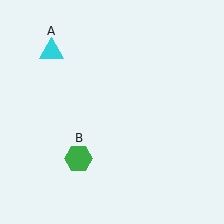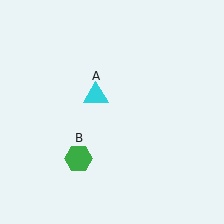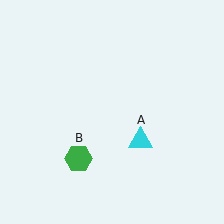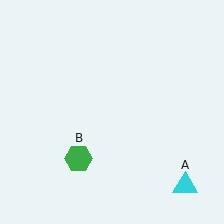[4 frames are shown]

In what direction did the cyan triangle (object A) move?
The cyan triangle (object A) moved down and to the right.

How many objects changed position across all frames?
1 object changed position: cyan triangle (object A).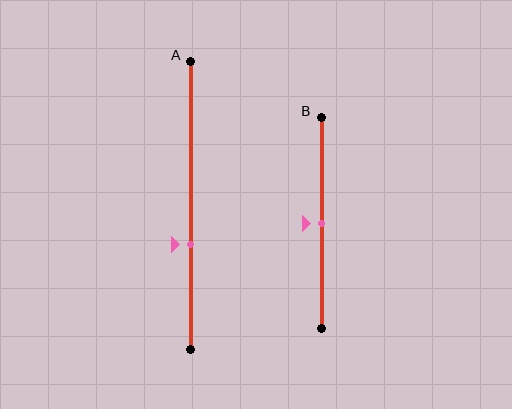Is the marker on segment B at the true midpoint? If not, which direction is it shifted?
Yes, the marker on segment B is at the true midpoint.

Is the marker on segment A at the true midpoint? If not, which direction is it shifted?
No, the marker on segment A is shifted downward by about 14% of the segment length.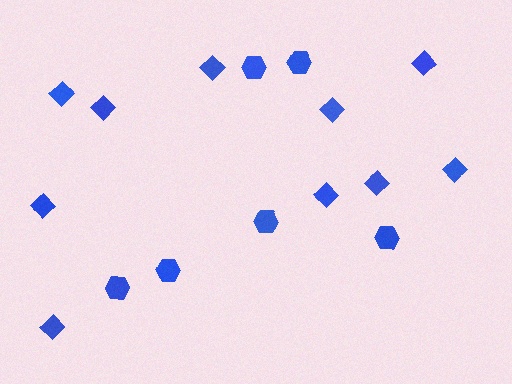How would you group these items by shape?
There are 2 groups: one group of diamonds (10) and one group of hexagons (6).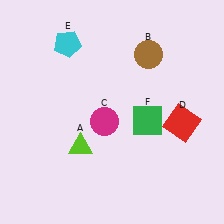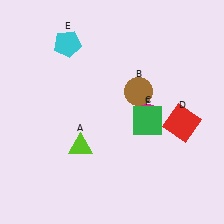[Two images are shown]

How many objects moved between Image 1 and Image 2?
2 objects moved between the two images.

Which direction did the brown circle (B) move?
The brown circle (B) moved down.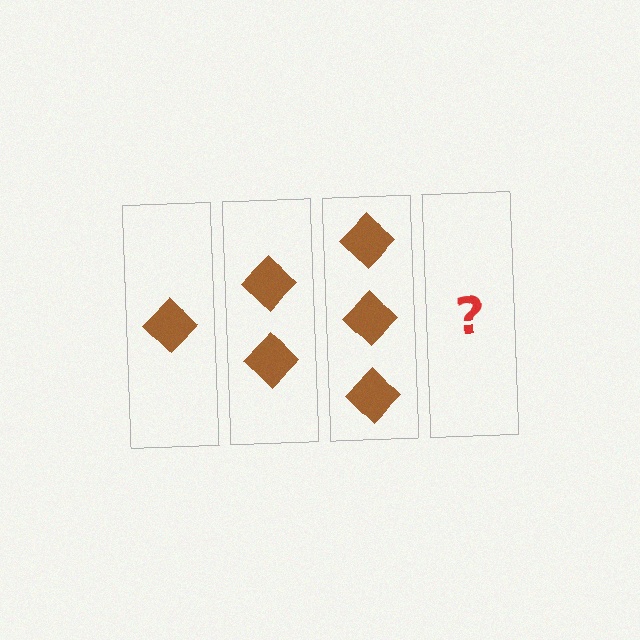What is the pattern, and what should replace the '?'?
The pattern is that each step adds one more diamond. The '?' should be 4 diamonds.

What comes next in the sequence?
The next element should be 4 diamonds.